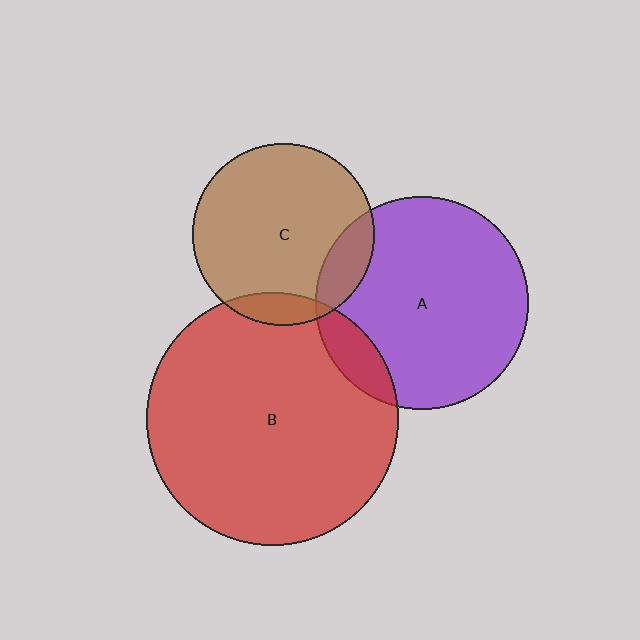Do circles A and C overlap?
Yes.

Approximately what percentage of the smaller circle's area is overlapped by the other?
Approximately 15%.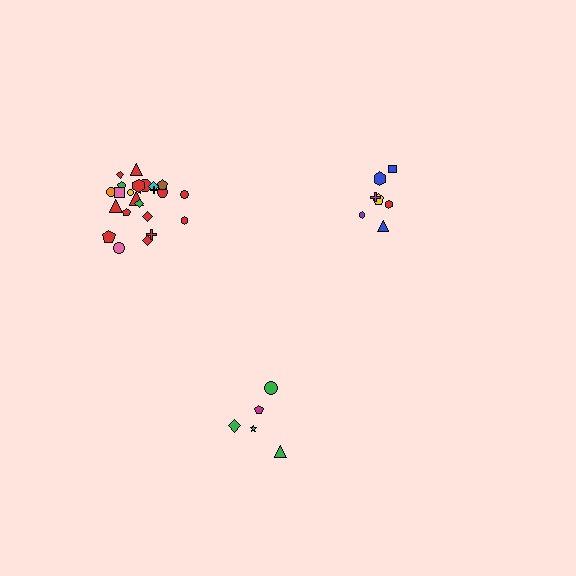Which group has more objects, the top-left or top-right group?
The top-left group.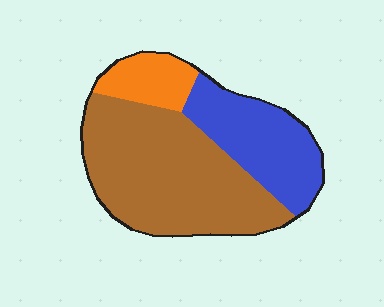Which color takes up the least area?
Orange, at roughly 15%.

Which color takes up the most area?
Brown, at roughly 60%.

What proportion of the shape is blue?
Blue covers around 30% of the shape.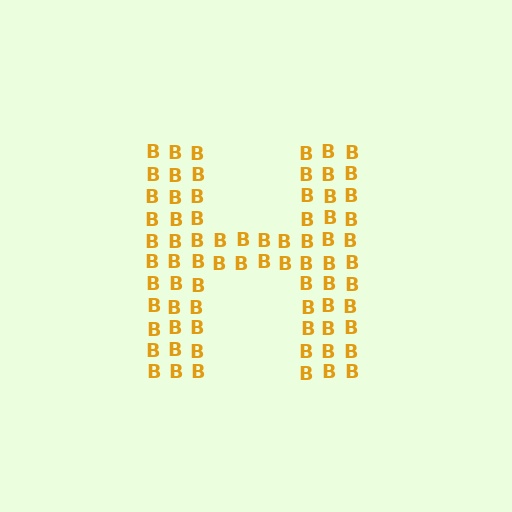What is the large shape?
The large shape is the letter H.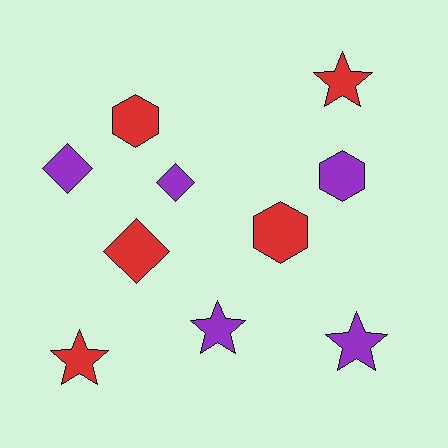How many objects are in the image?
There are 10 objects.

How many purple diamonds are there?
There are 2 purple diamonds.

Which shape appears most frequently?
Star, with 4 objects.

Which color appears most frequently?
Red, with 5 objects.